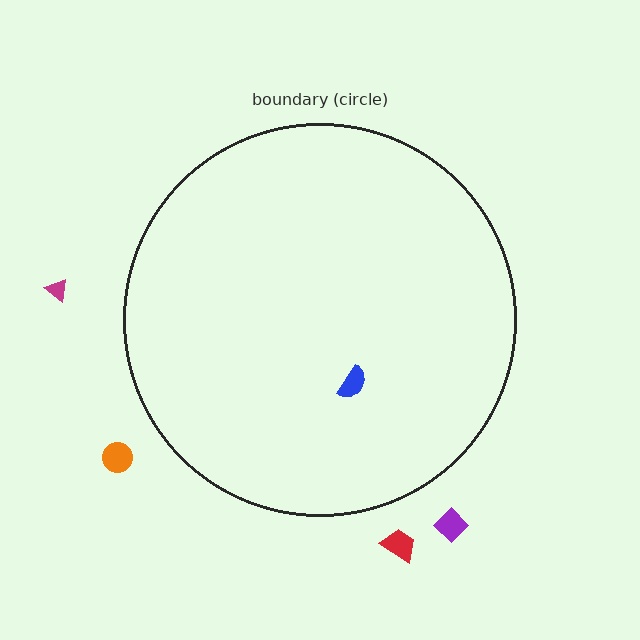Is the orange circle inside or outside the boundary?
Outside.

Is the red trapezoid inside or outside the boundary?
Outside.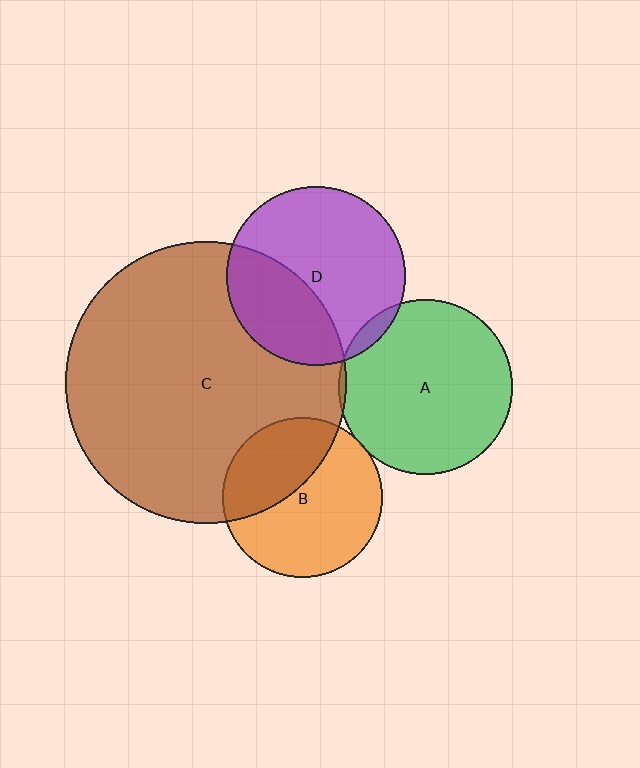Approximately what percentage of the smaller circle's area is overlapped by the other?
Approximately 35%.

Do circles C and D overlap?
Yes.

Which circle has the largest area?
Circle C (brown).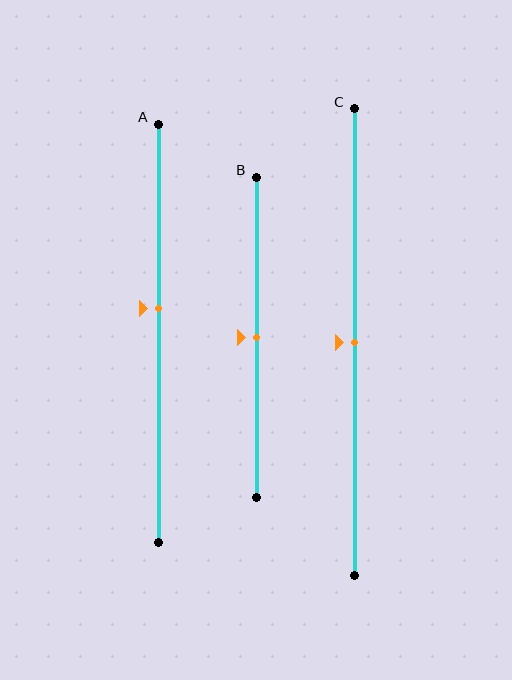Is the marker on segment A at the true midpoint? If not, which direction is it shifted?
No, the marker on segment A is shifted upward by about 6% of the segment length.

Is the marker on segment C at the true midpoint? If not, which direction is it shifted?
Yes, the marker on segment C is at the true midpoint.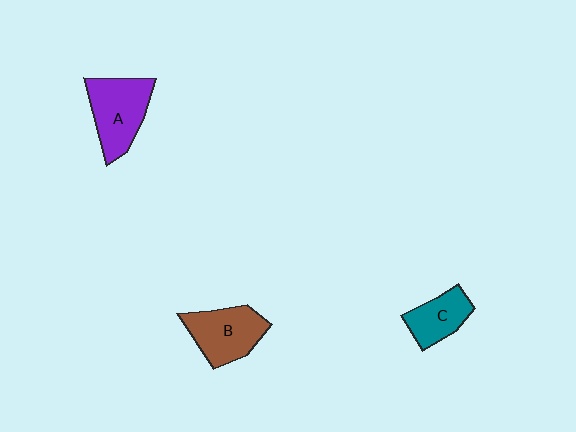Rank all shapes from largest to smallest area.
From largest to smallest: A (purple), B (brown), C (teal).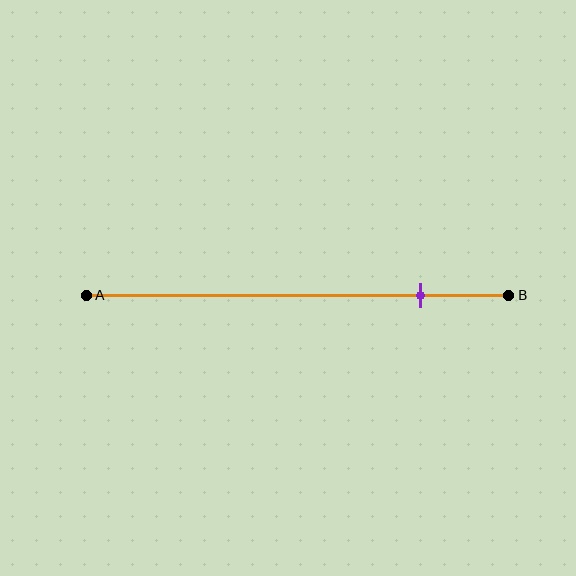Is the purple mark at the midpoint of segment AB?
No, the mark is at about 80% from A, not at the 50% midpoint.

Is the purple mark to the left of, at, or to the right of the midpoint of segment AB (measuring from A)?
The purple mark is to the right of the midpoint of segment AB.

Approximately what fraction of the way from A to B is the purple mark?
The purple mark is approximately 80% of the way from A to B.